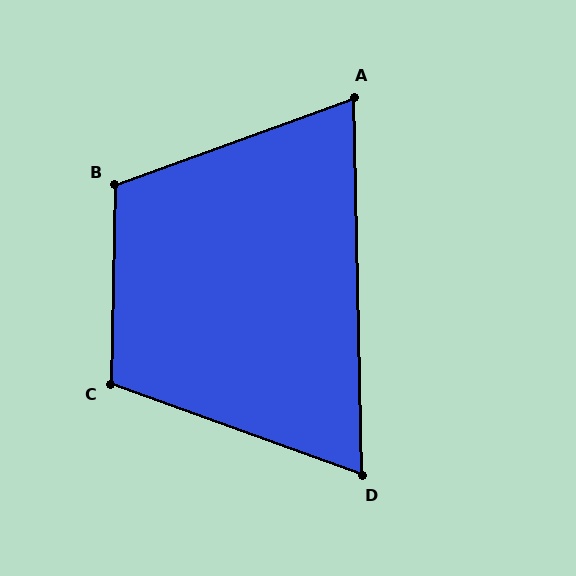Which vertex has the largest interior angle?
B, at approximately 111 degrees.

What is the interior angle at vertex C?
Approximately 109 degrees (obtuse).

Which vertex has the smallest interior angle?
D, at approximately 69 degrees.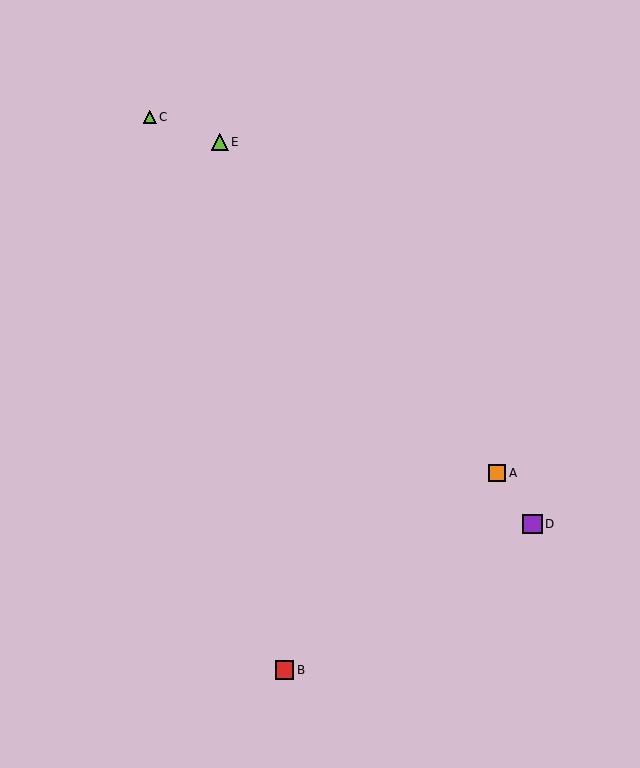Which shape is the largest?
The purple square (labeled D) is the largest.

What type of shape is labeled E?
Shape E is a lime triangle.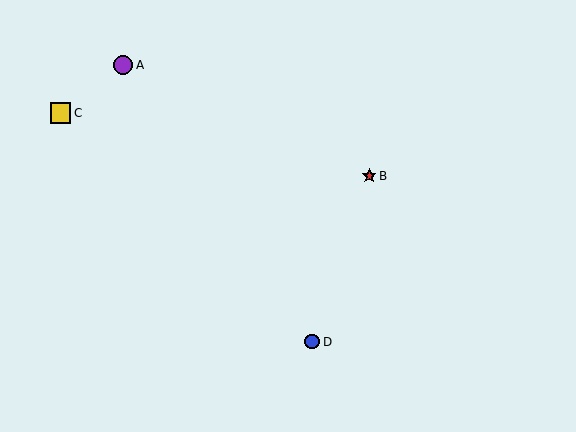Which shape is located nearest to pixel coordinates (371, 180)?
The red star (labeled B) at (369, 176) is nearest to that location.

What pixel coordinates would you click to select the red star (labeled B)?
Click at (369, 176) to select the red star B.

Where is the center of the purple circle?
The center of the purple circle is at (123, 65).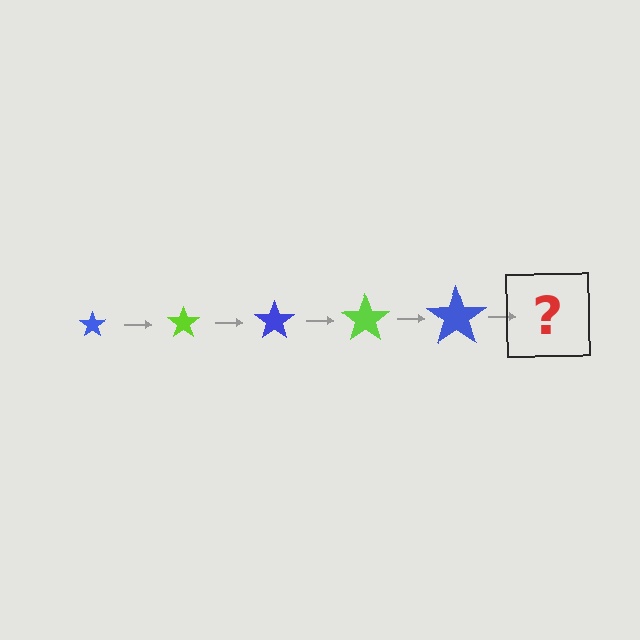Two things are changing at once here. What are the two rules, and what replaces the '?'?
The two rules are that the star grows larger each step and the color cycles through blue and lime. The '?' should be a lime star, larger than the previous one.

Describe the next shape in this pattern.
It should be a lime star, larger than the previous one.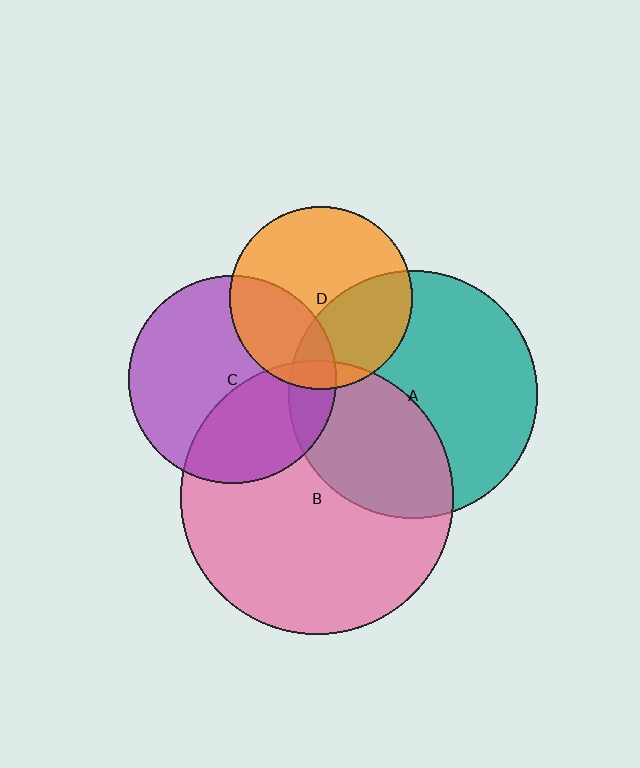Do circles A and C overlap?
Yes.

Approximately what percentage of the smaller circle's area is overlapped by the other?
Approximately 15%.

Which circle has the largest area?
Circle B (pink).